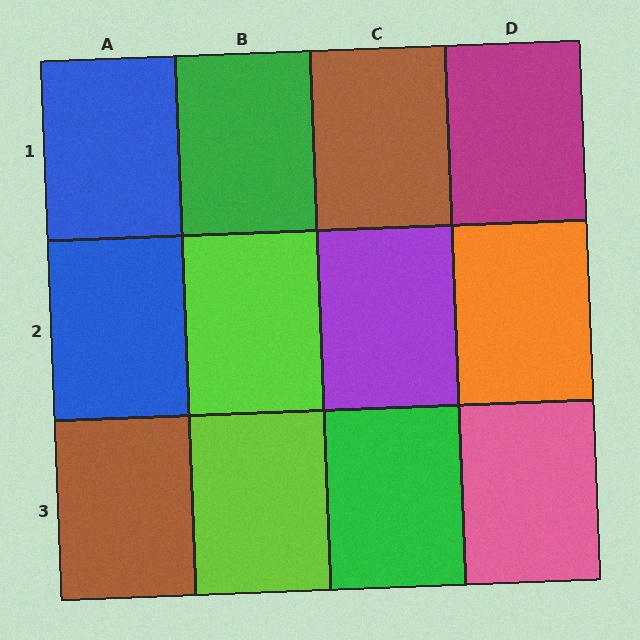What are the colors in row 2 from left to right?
Blue, lime, purple, orange.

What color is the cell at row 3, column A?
Brown.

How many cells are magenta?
1 cell is magenta.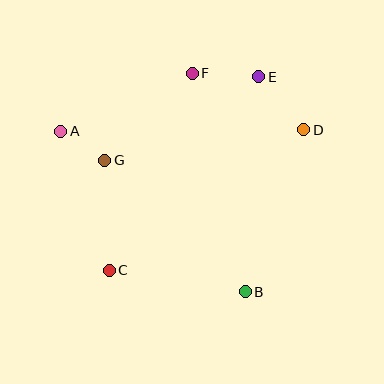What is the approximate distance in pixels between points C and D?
The distance between C and D is approximately 240 pixels.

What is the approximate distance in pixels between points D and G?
The distance between D and G is approximately 201 pixels.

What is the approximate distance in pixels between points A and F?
The distance between A and F is approximately 144 pixels.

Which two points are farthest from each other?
Points C and E are farthest from each other.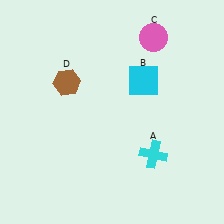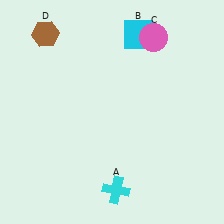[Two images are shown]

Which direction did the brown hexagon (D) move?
The brown hexagon (D) moved up.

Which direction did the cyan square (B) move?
The cyan square (B) moved up.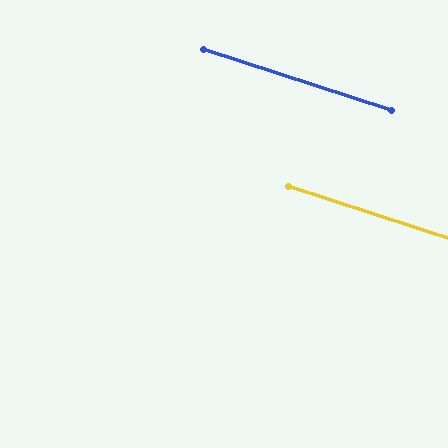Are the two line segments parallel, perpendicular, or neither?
Parallel — their directions differ by only 0.2°.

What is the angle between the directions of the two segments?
Approximately 0 degrees.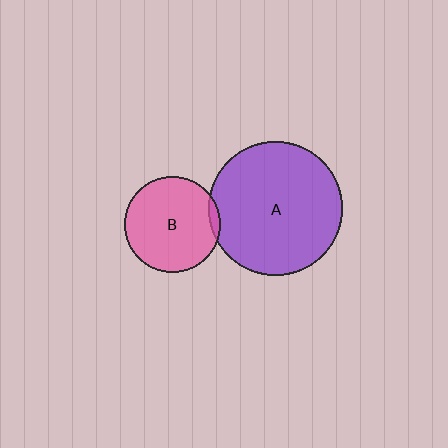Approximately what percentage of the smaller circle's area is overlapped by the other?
Approximately 5%.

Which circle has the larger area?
Circle A (purple).